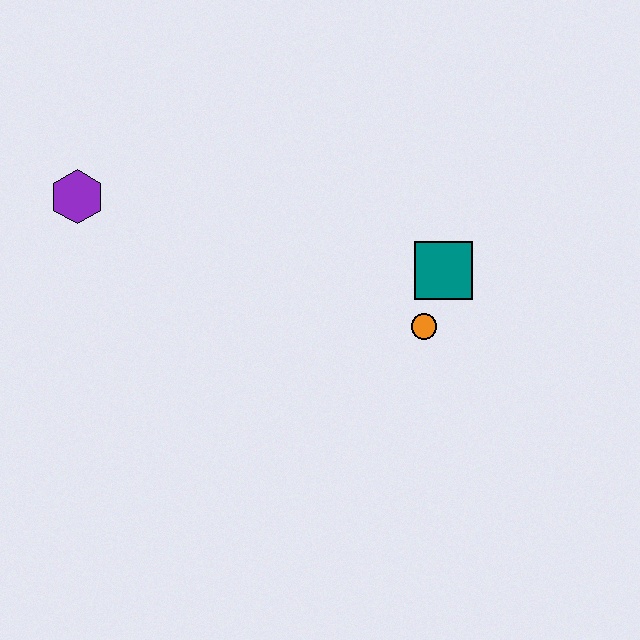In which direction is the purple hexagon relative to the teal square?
The purple hexagon is to the left of the teal square.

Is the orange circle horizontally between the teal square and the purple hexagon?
Yes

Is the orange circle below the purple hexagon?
Yes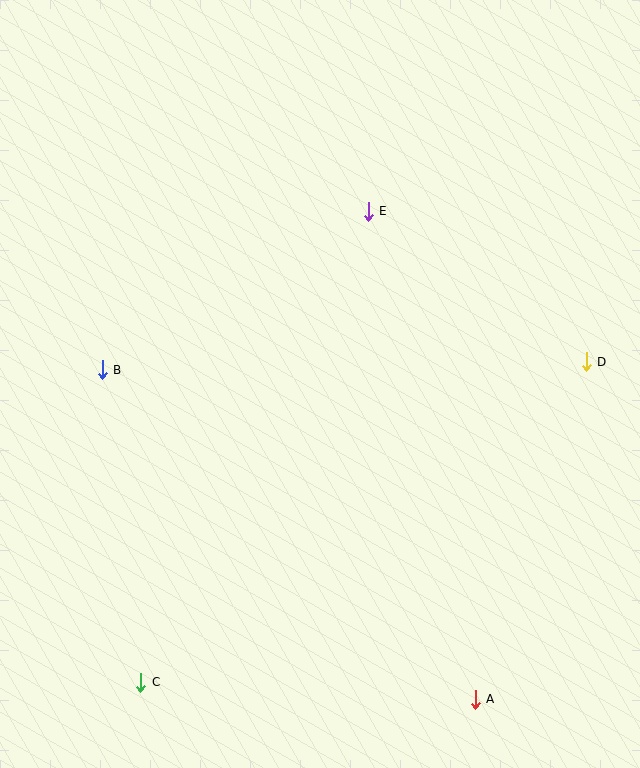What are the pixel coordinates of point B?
Point B is at (102, 370).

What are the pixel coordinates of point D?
Point D is at (586, 362).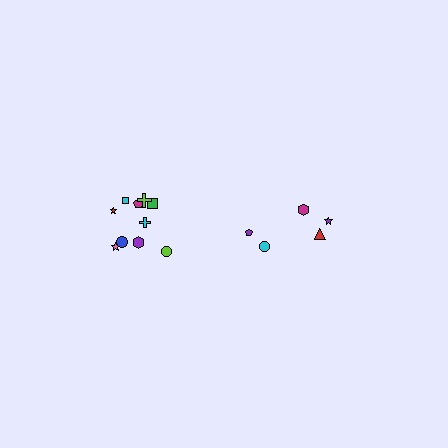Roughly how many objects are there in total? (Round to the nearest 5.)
Roughly 15 objects in total.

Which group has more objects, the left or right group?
The left group.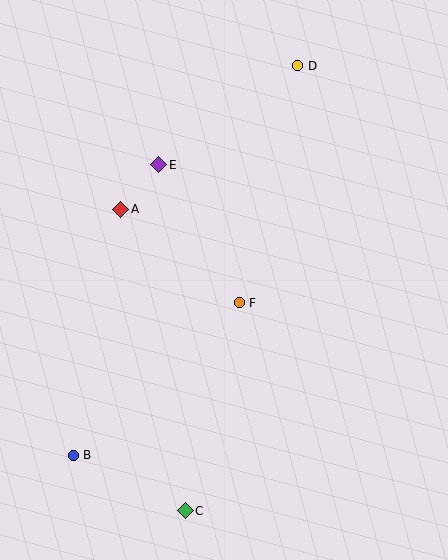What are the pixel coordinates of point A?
Point A is at (121, 209).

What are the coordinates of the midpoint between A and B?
The midpoint between A and B is at (97, 332).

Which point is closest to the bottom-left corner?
Point B is closest to the bottom-left corner.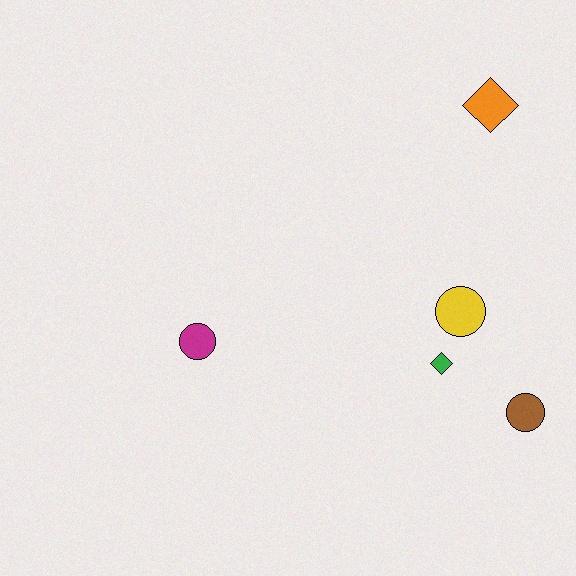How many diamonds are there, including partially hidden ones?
There are 2 diamonds.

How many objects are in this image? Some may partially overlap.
There are 5 objects.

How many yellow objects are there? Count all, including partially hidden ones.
There is 1 yellow object.